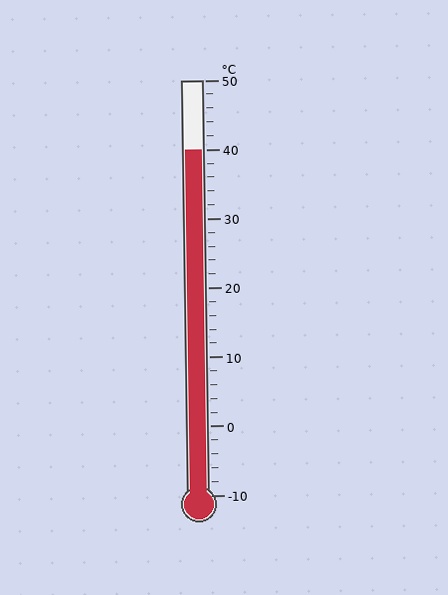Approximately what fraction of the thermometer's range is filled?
The thermometer is filled to approximately 85% of its range.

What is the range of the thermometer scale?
The thermometer scale ranges from -10°C to 50°C.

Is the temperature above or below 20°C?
The temperature is above 20°C.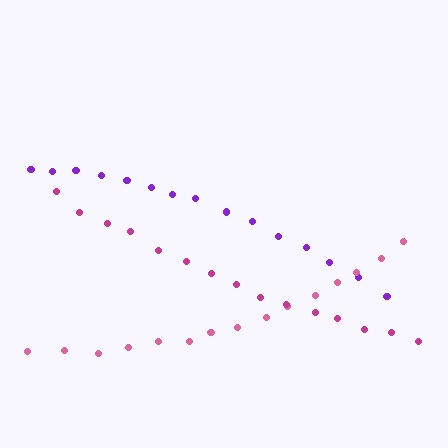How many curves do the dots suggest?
There are 3 distinct paths.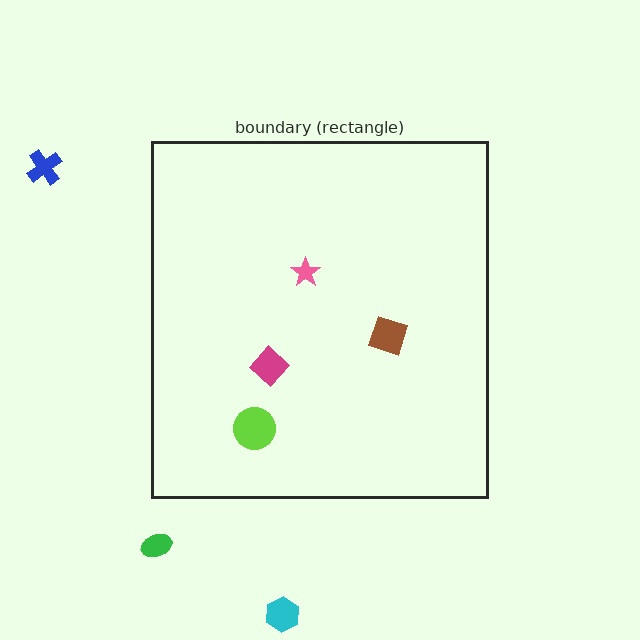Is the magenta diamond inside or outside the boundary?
Inside.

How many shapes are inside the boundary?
4 inside, 3 outside.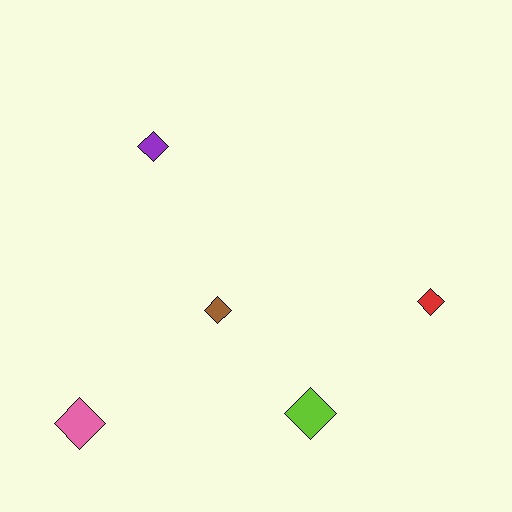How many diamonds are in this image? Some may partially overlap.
There are 5 diamonds.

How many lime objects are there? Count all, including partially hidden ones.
There is 1 lime object.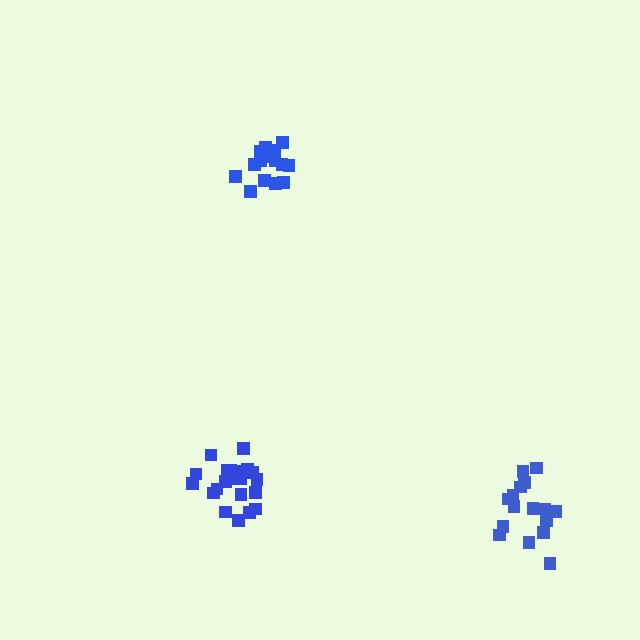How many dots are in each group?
Group 1: 21 dots, Group 2: 16 dots, Group 3: 16 dots (53 total).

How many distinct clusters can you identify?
There are 3 distinct clusters.